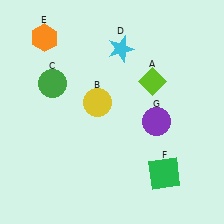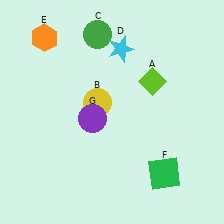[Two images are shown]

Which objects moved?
The objects that moved are: the green circle (C), the purple circle (G).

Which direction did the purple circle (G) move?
The purple circle (G) moved left.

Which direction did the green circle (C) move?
The green circle (C) moved up.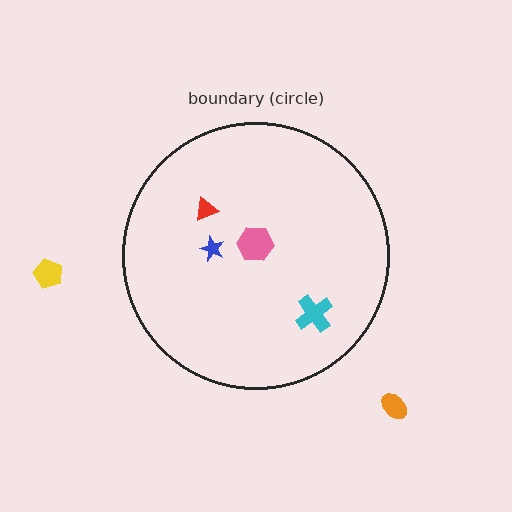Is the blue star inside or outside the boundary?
Inside.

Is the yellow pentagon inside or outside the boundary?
Outside.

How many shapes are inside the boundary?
4 inside, 2 outside.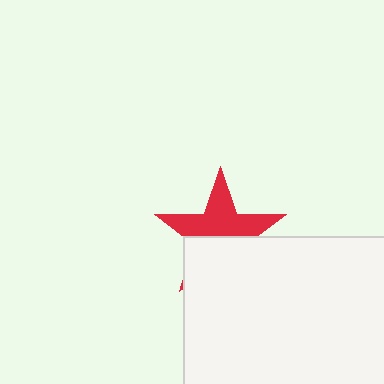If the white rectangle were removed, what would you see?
You would see the complete red star.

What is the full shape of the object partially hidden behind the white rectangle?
The partially hidden object is a red star.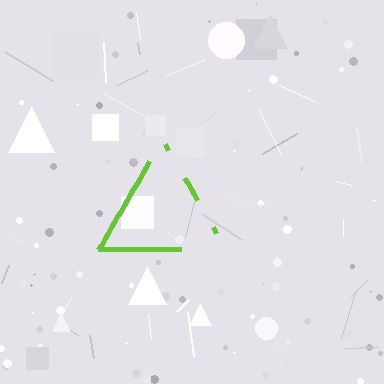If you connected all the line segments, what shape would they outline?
They would outline a triangle.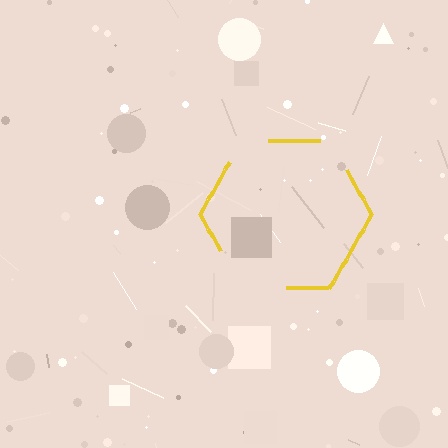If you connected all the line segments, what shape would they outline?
They would outline a hexagon.